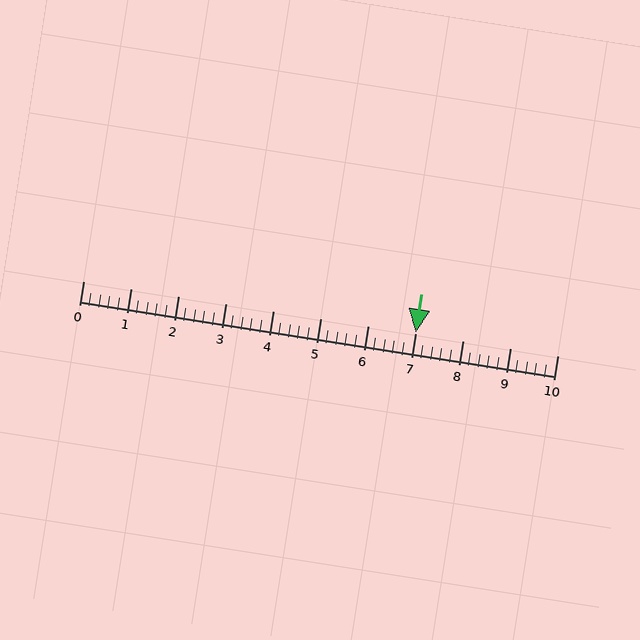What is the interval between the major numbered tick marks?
The major tick marks are spaced 1 units apart.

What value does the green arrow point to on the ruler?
The green arrow points to approximately 7.0.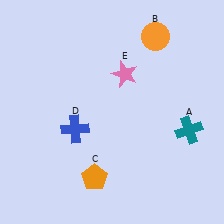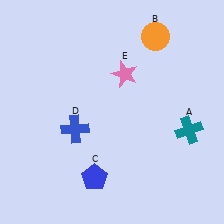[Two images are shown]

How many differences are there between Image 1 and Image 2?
There is 1 difference between the two images.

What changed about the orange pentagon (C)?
In Image 1, C is orange. In Image 2, it changed to blue.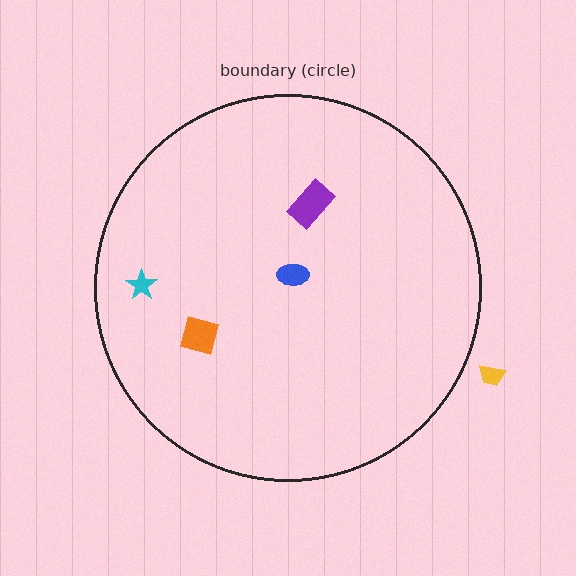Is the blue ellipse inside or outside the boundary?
Inside.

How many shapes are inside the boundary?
4 inside, 1 outside.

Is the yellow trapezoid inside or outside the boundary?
Outside.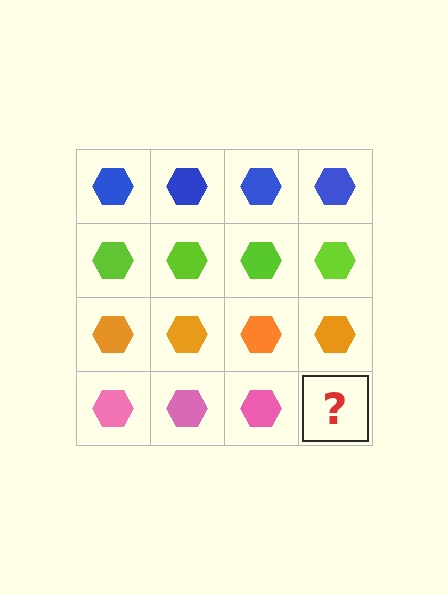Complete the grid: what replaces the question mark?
The question mark should be replaced with a pink hexagon.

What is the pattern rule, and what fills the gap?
The rule is that each row has a consistent color. The gap should be filled with a pink hexagon.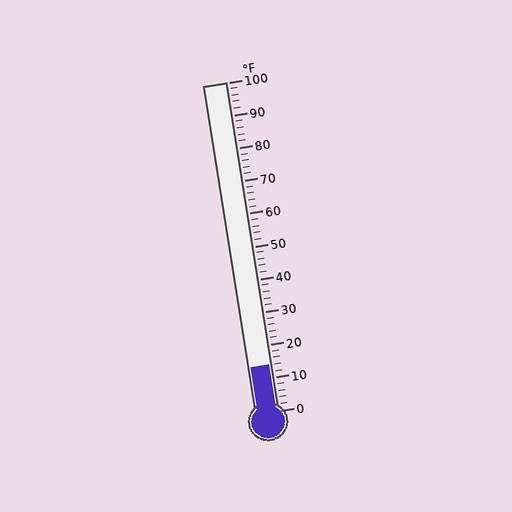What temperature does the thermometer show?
The thermometer shows approximately 14°F.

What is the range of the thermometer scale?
The thermometer scale ranges from 0°F to 100°F.